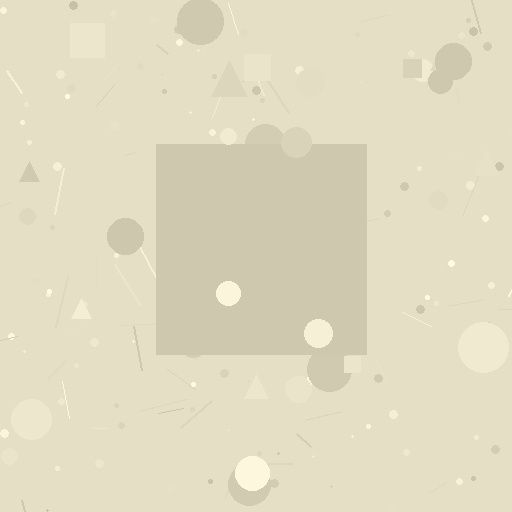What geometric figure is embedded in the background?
A square is embedded in the background.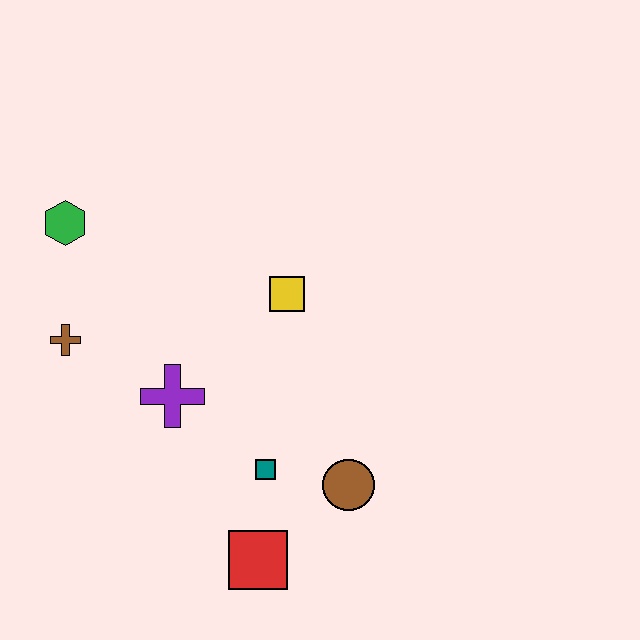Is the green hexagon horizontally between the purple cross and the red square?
No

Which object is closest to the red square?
The teal square is closest to the red square.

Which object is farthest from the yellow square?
The red square is farthest from the yellow square.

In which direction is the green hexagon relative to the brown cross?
The green hexagon is above the brown cross.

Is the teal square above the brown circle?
Yes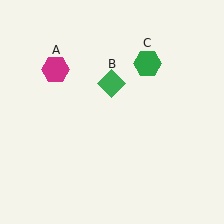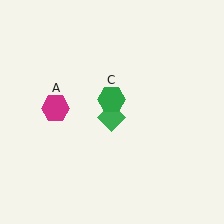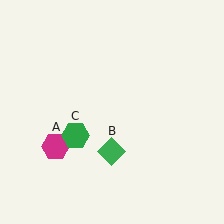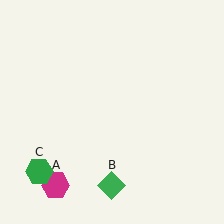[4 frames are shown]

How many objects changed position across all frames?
3 objects changed position: magenta hexagon (object A), green diamond (object B), green hexagon (object C).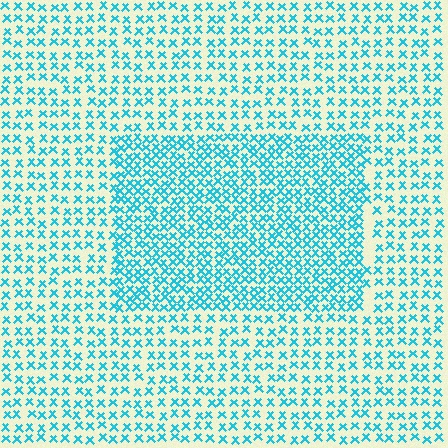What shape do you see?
I see a rectangle.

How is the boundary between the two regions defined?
The boundary is defined by a change in element density (approximately 1.8x ratio). All elements are the same color, size, and shape.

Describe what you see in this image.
The image contains small cyan elements arranged at two different densities. A rectangle-shaped region is visible where the elements are more densely packed than the surrounding area.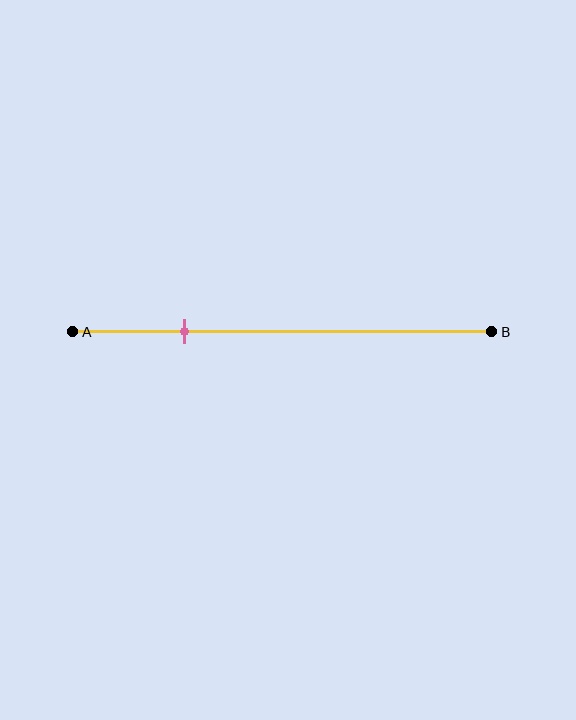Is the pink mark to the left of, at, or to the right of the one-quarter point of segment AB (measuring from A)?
The pink mark is approximately at the one-quarter point of segment AB.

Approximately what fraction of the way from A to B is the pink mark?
The pink mark is approximately 25% of the way from A to B.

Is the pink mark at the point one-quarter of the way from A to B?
Yes, the mark is approximately at the one-quarter point.